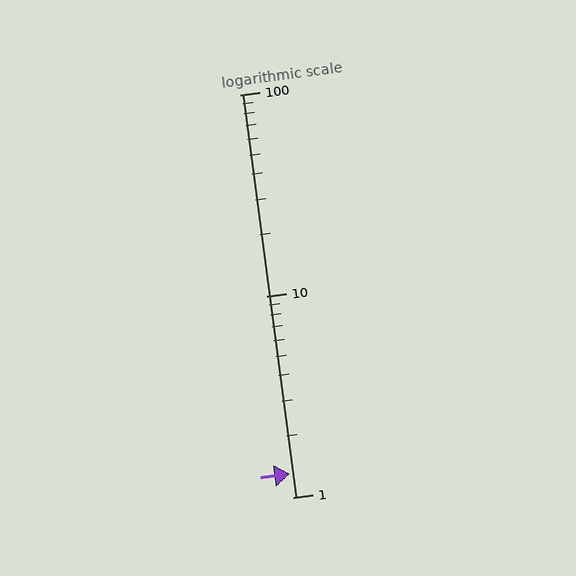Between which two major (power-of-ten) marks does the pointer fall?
The pointer is between 1 and 10.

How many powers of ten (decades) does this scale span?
The scale spans 2 decades, from 1 to 100.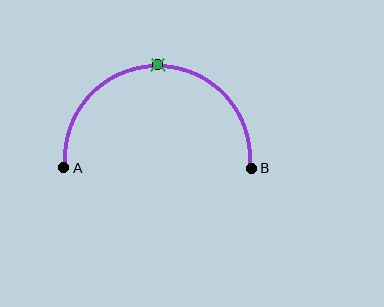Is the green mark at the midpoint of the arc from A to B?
Yes. The green mark lies on the arc at equal arc-length from both A and B — it is the arc midpoint.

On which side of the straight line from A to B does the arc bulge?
The arc bulges above the straight line connecting A and B.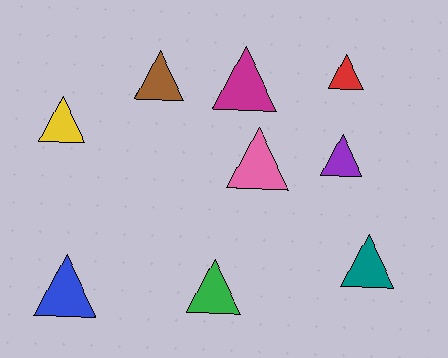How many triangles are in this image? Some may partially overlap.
There are 9 triangles.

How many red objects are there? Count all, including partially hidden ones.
There is 1 red object.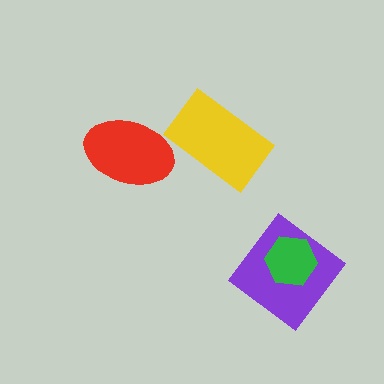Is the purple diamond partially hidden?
Yes, it is partially covered by another shape.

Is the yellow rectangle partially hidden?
No, no other shape covers it.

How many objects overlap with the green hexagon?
1 object overlaps with the green hexagon.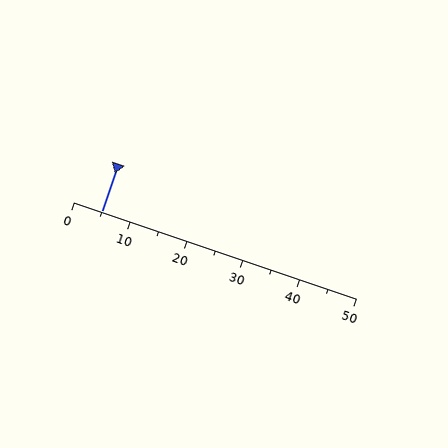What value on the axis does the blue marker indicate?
The marker indicates approximately 5.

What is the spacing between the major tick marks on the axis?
The major ticks are spaced 10 apart.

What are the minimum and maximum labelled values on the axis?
The axis runs from 0 to 50.